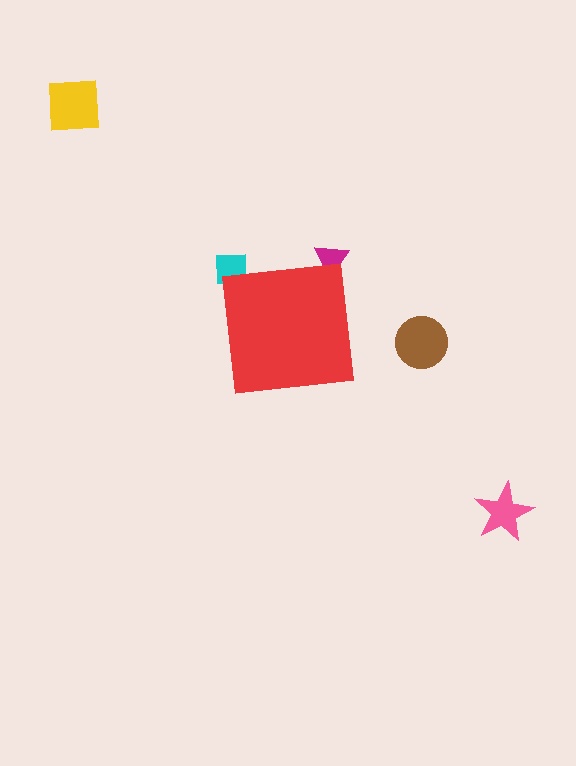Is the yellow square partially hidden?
No, the yellow square is fully visible.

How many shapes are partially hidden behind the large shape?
2 shapes are partially hidden.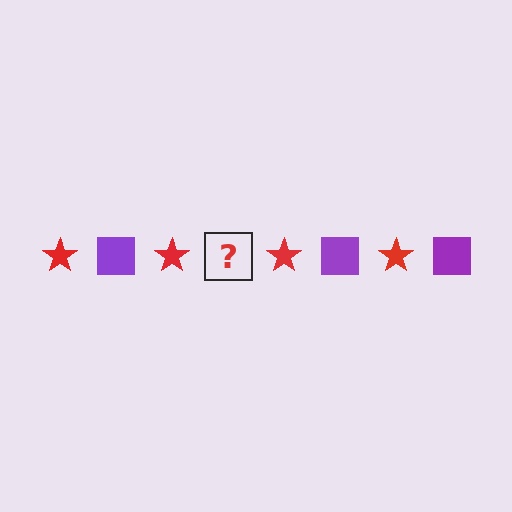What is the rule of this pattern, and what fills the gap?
The rule is that the pattern alternates between red star and purple square. The gap should be filled with a purple square.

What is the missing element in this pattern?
The missing element is a purple square.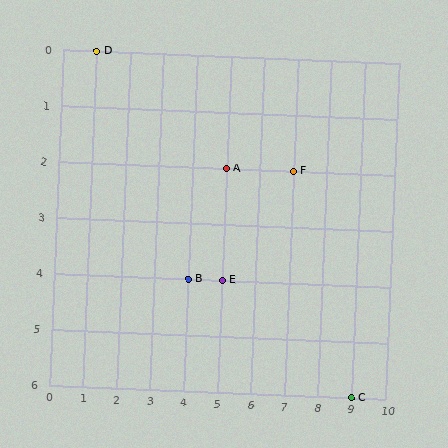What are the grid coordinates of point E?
Point E is at grid coordinates (5, 4).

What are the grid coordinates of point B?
Point B is at grid coordinates (4, 4).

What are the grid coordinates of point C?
Point C is at grid coordinates (9, 6).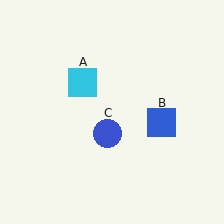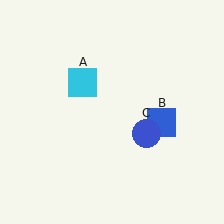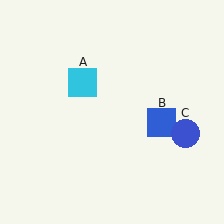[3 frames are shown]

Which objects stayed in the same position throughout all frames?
Cyan square (object A) and blue square (object B) remained stationary.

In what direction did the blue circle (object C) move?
The blue circle (object C) moved right.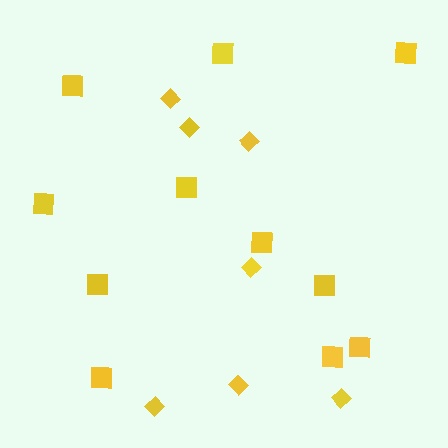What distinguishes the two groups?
There are 2 groups: one group of diamonds (7) and one group of squares (11).